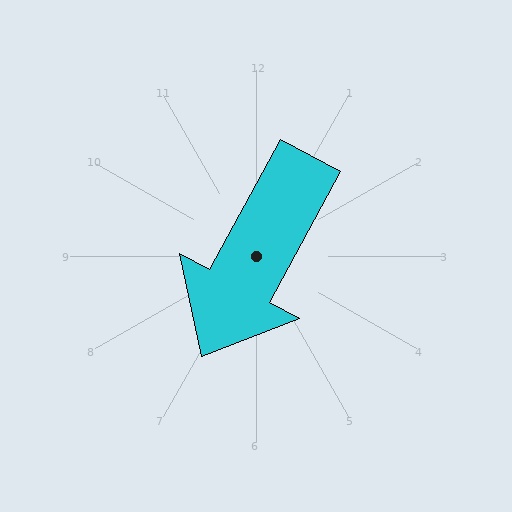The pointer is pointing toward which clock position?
Roughly 7 o'clock.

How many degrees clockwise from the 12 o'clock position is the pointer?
Approximately 208 degrees.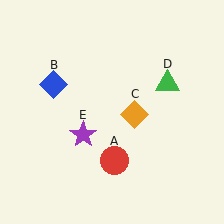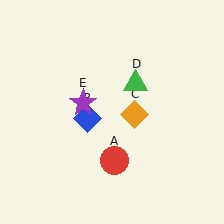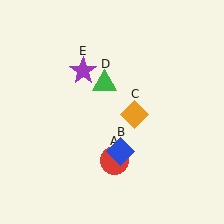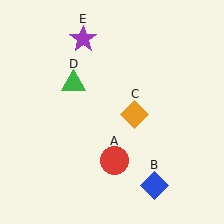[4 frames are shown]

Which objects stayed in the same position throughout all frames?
Red circle (object A) and orange diamond (object C) remained stationary.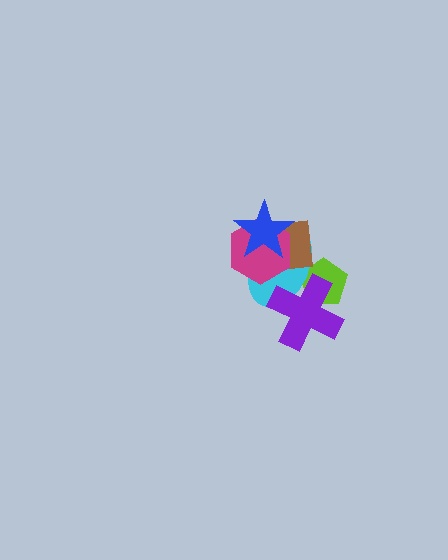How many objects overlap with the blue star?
3 objects overlap with the blue star.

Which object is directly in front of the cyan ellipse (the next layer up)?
The brown square is directly in front of the cyan ellipse.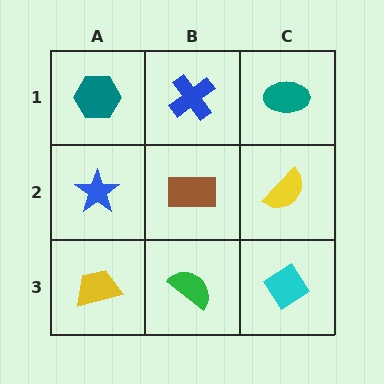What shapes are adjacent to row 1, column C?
A yellow semicircle (row 2, column C), a blue cross (row 1, column B).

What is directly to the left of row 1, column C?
A blue cross.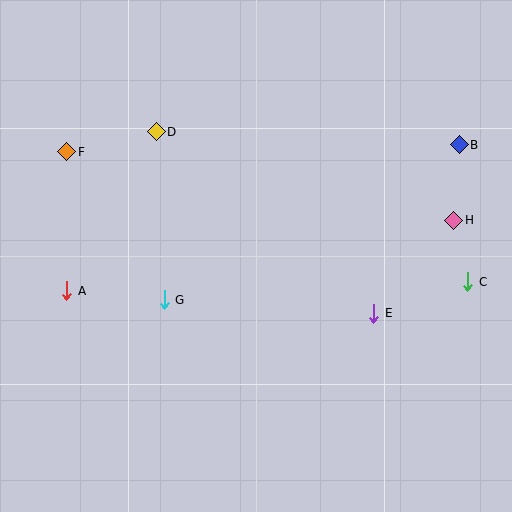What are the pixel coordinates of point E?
Point E is at (374, 313).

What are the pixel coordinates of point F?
Point F is at (67, 152).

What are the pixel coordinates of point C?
Point C is at (468, 282).